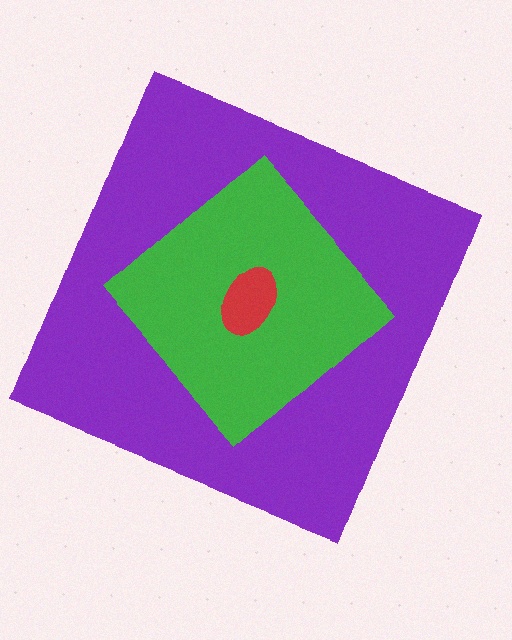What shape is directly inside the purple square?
The green diamond.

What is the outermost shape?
The purple square.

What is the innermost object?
The red ellipse.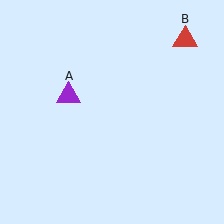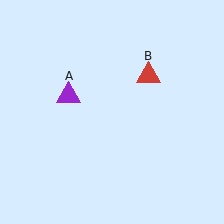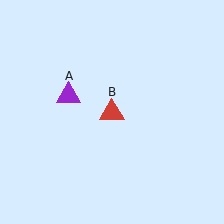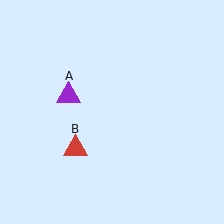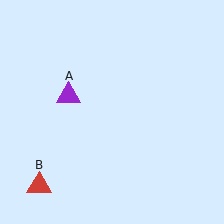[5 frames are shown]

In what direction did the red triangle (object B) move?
The red triangle (object B) moved down and to the left.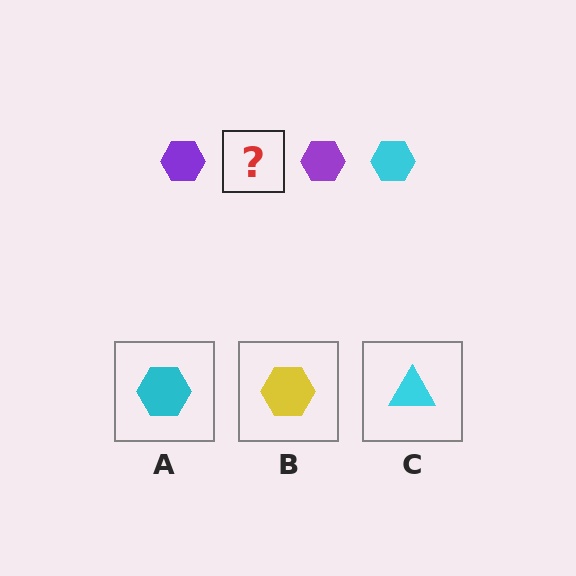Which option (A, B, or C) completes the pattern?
A.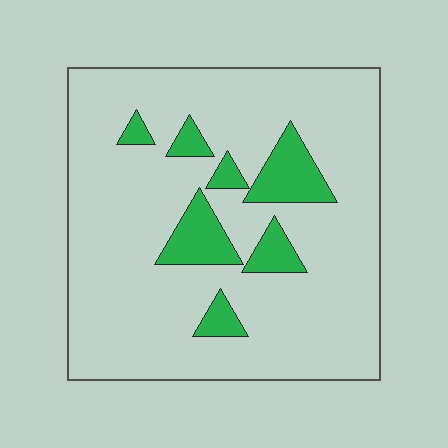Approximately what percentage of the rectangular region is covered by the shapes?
Approximately 15%.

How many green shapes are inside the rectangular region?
7.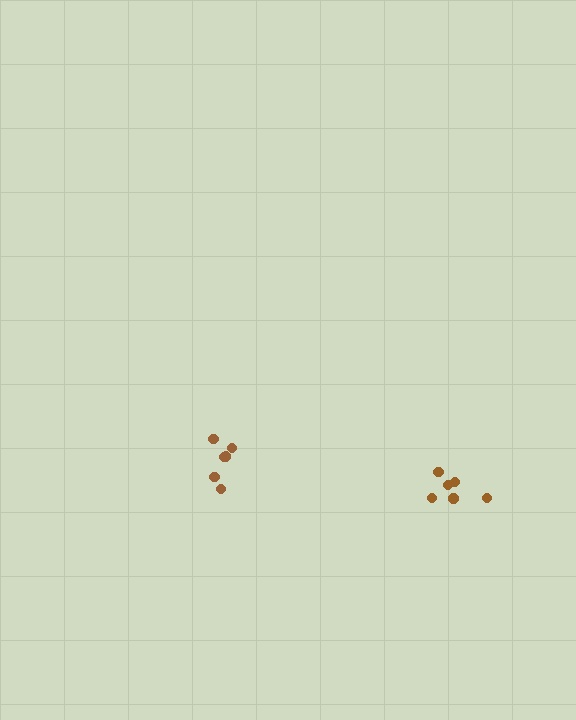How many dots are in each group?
Group 1: 6 dots, Group 2: 6 dots (12 total).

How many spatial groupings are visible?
There are 2 spatial groupings.